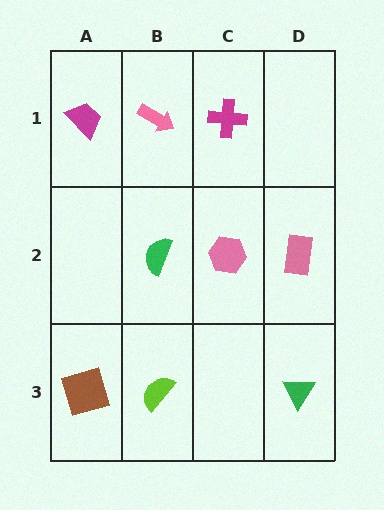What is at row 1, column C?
A magenta cross.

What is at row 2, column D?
A pink rectangle.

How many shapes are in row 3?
3 shapes.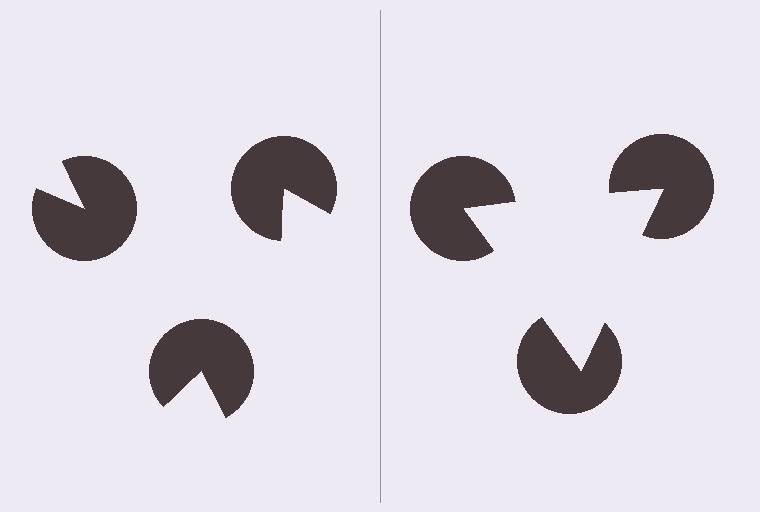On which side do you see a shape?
An illusory triangle appears on the right side. On the left side the wedge cuts are rotated, so no coherent shape forms.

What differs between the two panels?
The pac-man discs are positioned identically on both sides; only the wedge orientations differ. On the right they align to a triangle; on the left they are misaligned.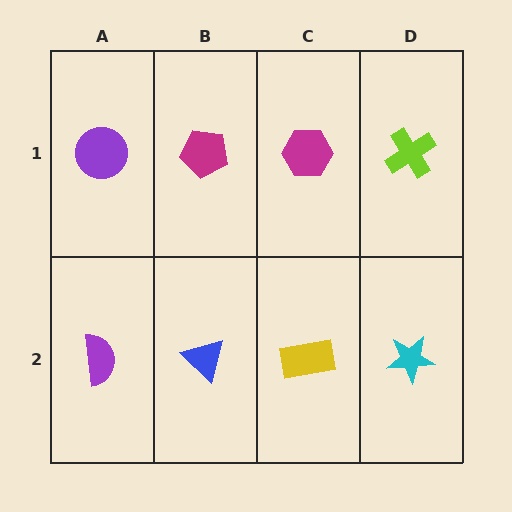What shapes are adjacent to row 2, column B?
A magenta pentagon (row 1, column B), a purple semicircle (row 2, column A), a yellow rectangle (row 2, column C).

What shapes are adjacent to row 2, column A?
A purple circle (row 1, column A), a blue triangle (row 2, column B).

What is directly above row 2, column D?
A lime cross.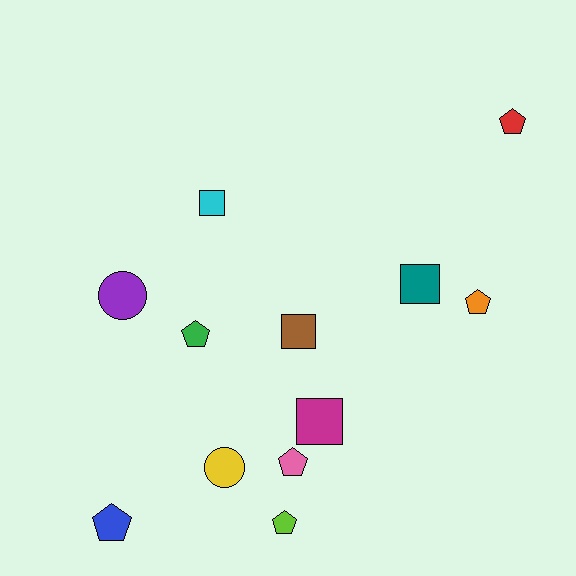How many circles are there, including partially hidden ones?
There are 2 circles.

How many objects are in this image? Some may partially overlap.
There are 12 objects.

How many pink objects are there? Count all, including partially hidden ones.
There is 1 pink object.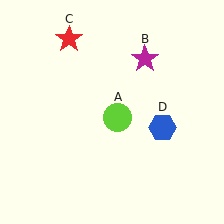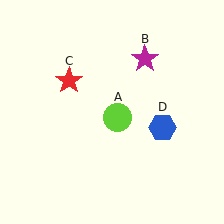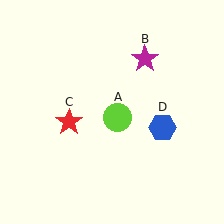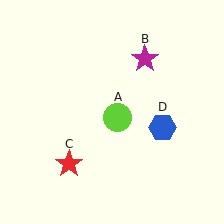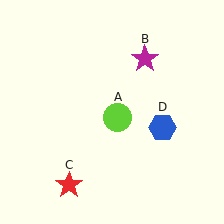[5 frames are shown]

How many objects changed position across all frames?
1 object changed position: red star (object C).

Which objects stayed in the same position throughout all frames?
Lime circle (object A) and magenta star (object B) and blue hexagon (object D) remained stationary.